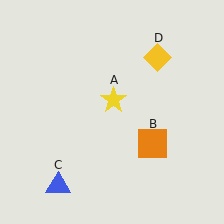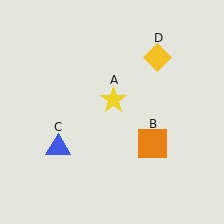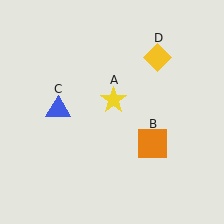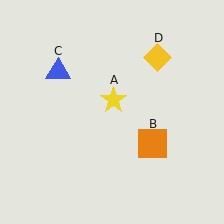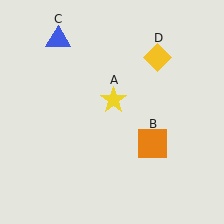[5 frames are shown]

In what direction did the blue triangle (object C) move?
The blue triangle (object C) moved up.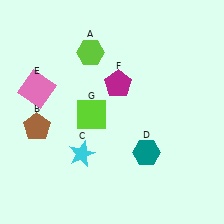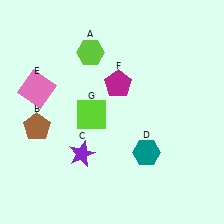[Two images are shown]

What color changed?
The star (C) changed from cyan in Image 1 to purple in Image 2.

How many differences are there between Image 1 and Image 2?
There is 1 difference between the two images.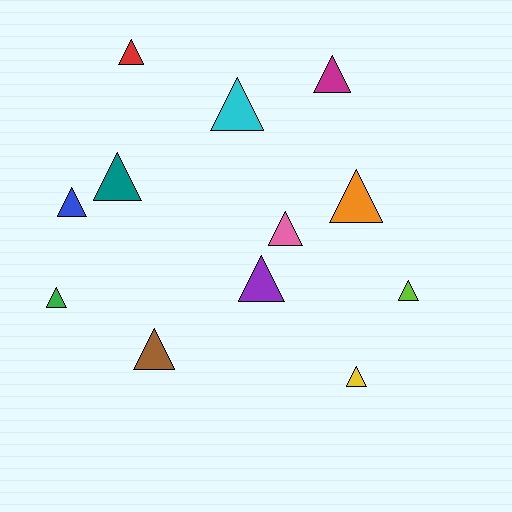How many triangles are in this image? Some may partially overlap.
There are 12 triangles.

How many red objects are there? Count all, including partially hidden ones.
There is 1 red object.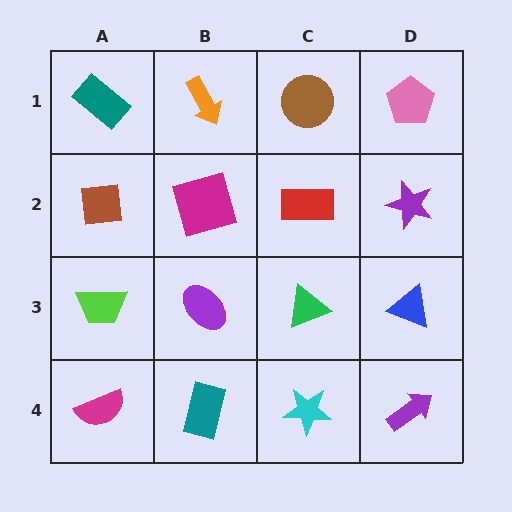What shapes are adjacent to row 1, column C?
A red rectangle (row 2, column C), an orange arrow (row 1, column B), a pink pentagon (row 1, column D).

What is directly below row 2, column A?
A lime trapezoid.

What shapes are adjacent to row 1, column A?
A brown square (row 2, column A), an orange arrow (row 1, column B).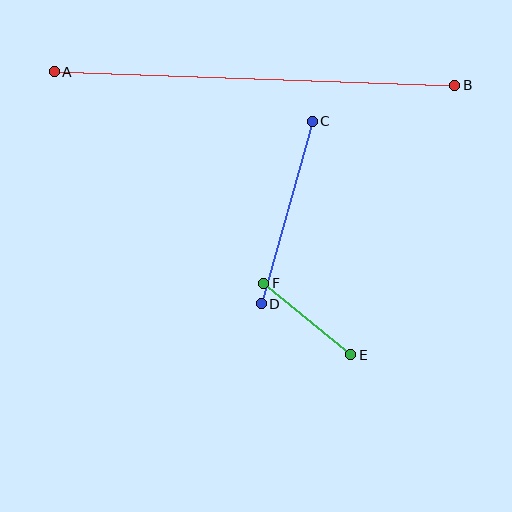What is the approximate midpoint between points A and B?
The midpoint is at approximately (255, 79) pixels.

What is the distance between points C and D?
The distance is approximately 189 pixels.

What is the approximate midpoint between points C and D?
The midpoint is at approximately (287, 212) pixels.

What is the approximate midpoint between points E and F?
The midpoint is at approximately (307, 319) pixels.